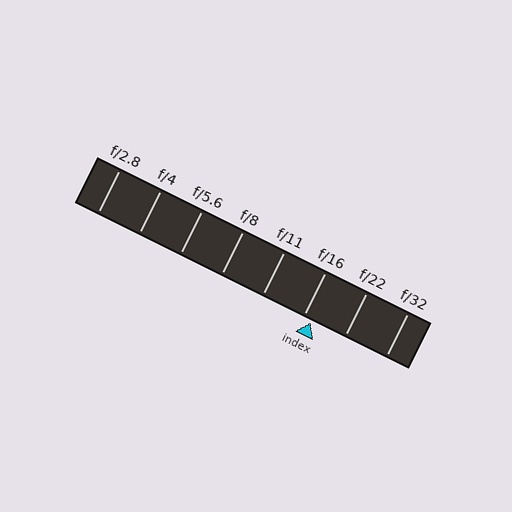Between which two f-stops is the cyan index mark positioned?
The index mark is between f/16 and f/22.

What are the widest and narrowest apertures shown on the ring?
The widest aperture shown is f/2.8 and the narrowest is f/32.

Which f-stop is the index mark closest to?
The index mark is closest to f/16.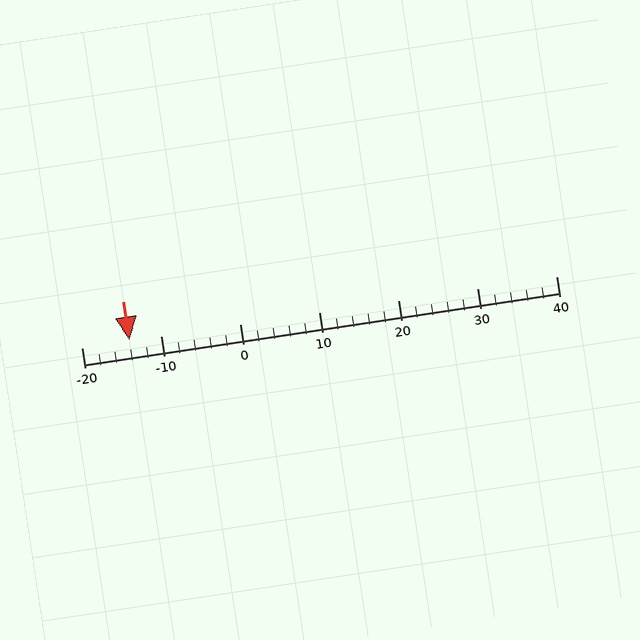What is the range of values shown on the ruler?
The ruler shows values from -20 to 40.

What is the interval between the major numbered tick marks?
The major tick marks are spaced 10 units apart.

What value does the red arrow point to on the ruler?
The red arrow points to approximately -14.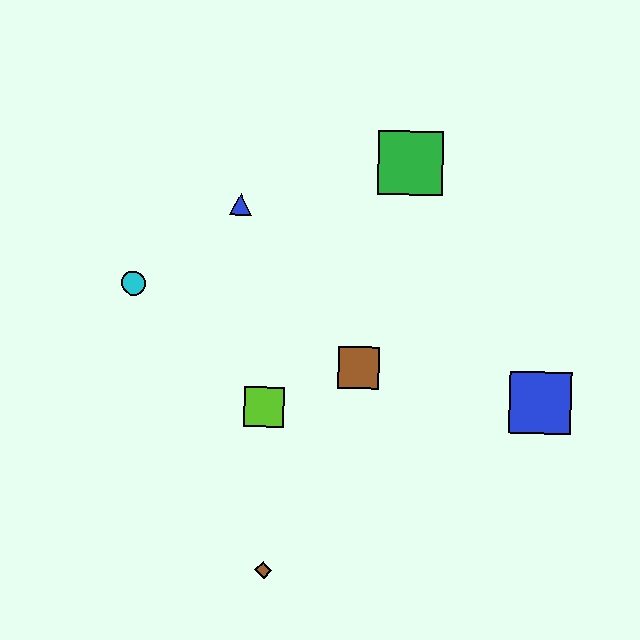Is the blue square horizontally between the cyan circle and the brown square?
No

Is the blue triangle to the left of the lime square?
Yes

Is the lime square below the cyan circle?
Yes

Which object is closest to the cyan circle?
The blue triangle is closest to the cyan circle.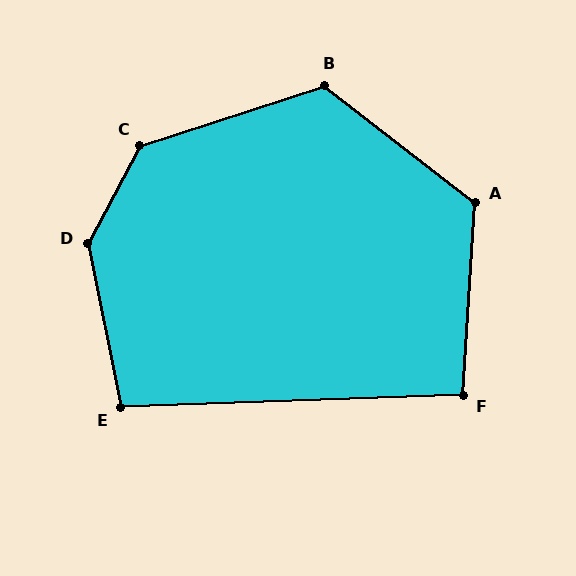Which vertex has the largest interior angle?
D, at approximately 140 degrees.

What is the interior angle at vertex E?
Approximately 100 degrees (obtuse).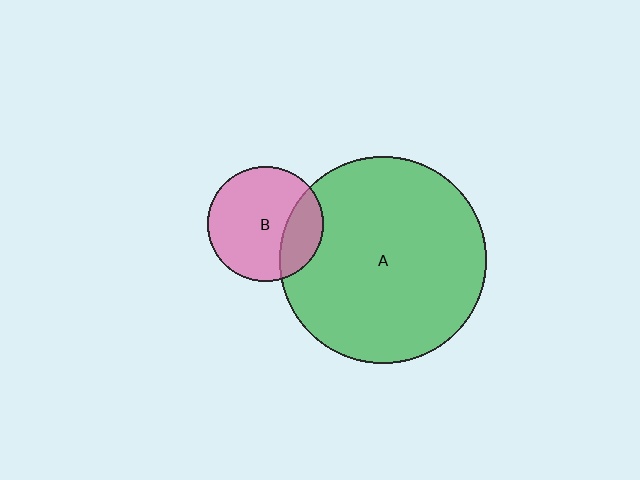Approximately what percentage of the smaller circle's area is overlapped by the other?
Approximately 25%.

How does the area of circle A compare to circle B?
Approximately 3.2 times.